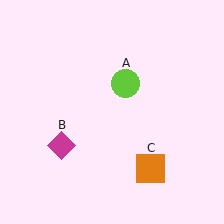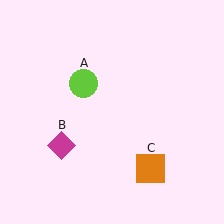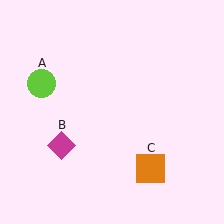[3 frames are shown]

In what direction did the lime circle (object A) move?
The lime circle (object A) moved left.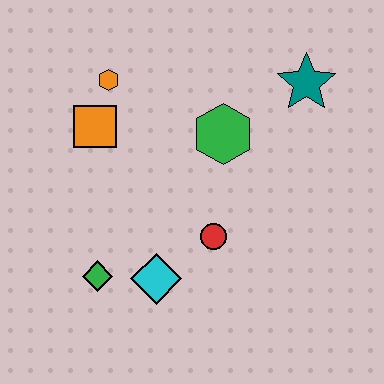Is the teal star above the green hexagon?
Yes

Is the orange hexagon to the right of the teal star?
No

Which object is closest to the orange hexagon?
The orange square is closest to the orange hexagon.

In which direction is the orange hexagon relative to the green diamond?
The orange hexagon is above the green diamond.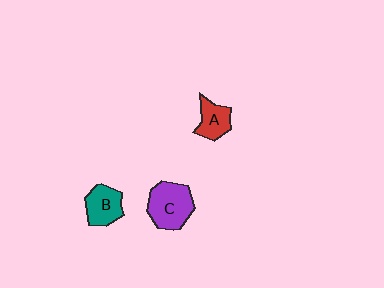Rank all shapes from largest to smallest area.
From largest to smallest: C (purple), B (teal), A (red).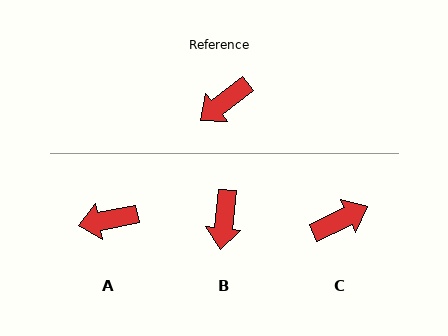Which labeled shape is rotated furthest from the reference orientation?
C, about 168 degrees away.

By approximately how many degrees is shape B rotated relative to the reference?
Approximately 47 degrees counter-clockwise.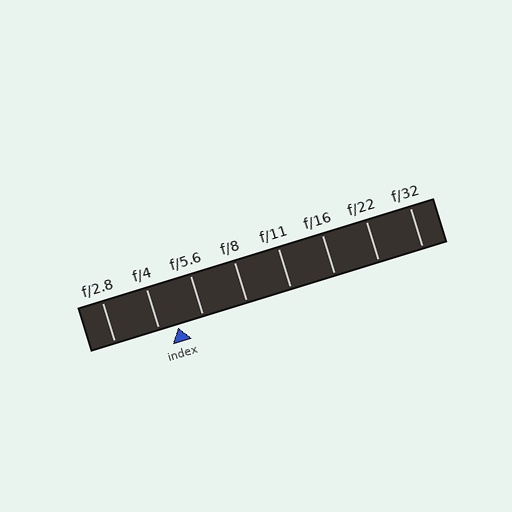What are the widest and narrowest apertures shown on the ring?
The widest aperture shown is f/2.8 and the narrowest is f/32.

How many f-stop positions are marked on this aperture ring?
There are 8 f-stop positions marked.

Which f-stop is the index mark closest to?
The index mark is closest to f/4.